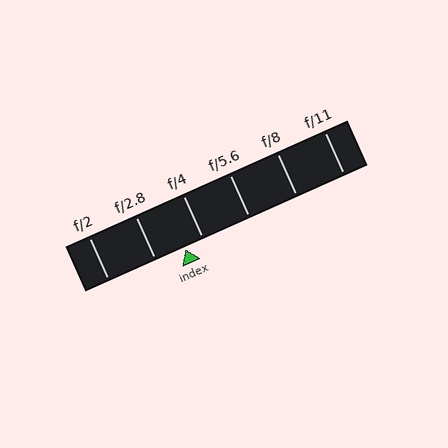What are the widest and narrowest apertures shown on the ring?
The widest aperture shown is f/2 and the narrowest is f/11.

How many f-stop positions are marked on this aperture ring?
There are 6 f-stop positions marked.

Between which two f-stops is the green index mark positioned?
The index mark is between f/2.8 and f/4.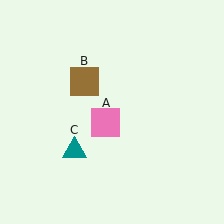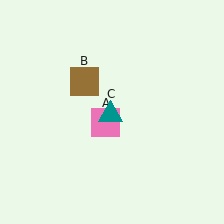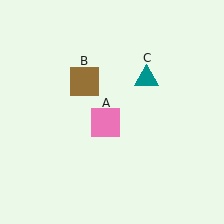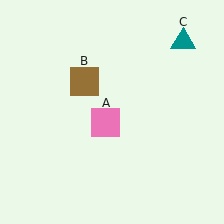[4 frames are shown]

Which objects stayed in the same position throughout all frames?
Pink square (object A) and brown square (object B) remained stationary.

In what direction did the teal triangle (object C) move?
The teal triangle (object C) moved up and to the right.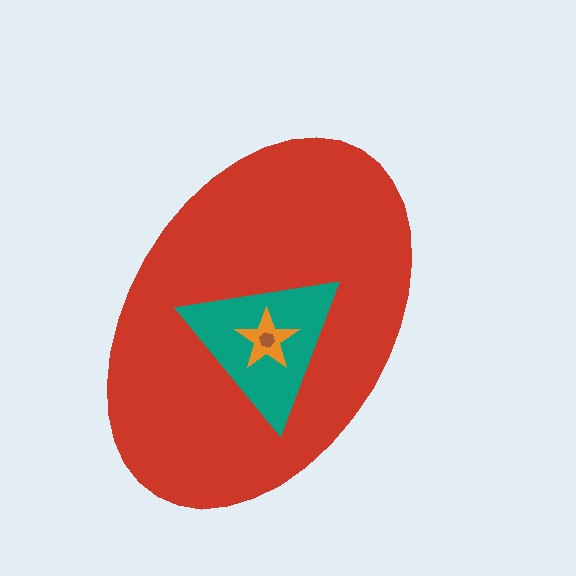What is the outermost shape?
The red ellipse.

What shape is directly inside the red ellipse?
The teal triangle.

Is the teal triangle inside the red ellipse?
Yes.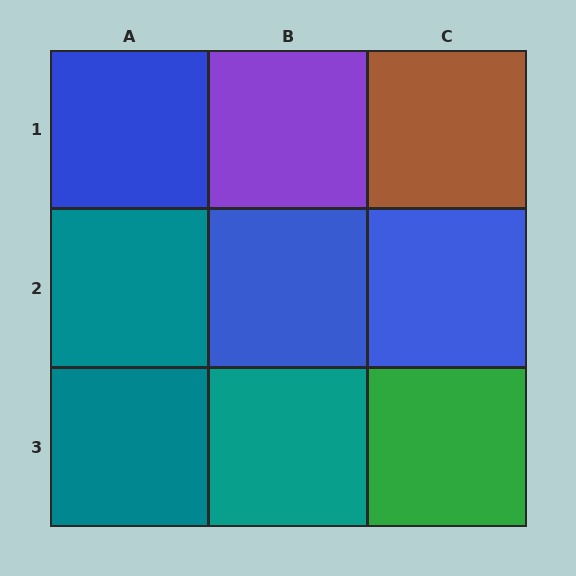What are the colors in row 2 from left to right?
Teal, blue, blue.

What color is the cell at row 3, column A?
Teal.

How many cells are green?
1 cell is green.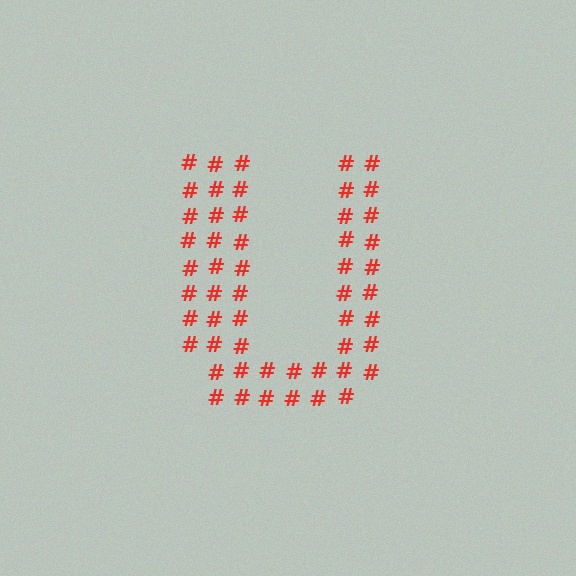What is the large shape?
The large shape is the letter U.